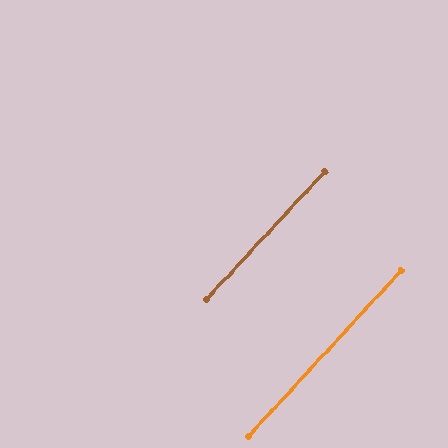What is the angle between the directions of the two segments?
Approximately 0 degrees.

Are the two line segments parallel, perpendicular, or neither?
Parallel — their directions differ by only 0.3°.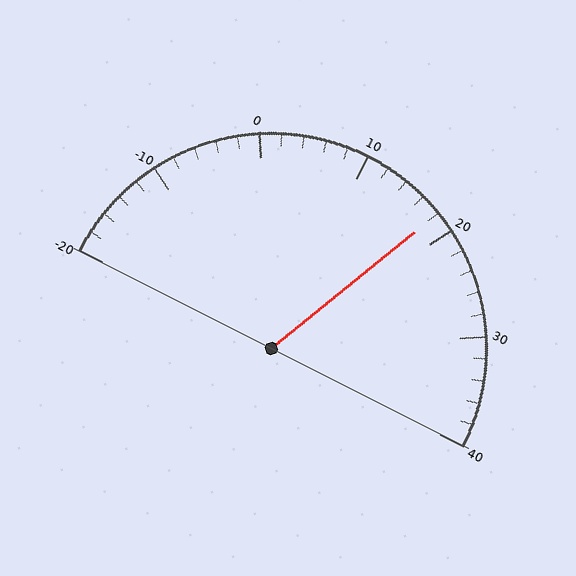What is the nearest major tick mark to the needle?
The nearest major tick mark is 20.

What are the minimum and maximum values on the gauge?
The gauge ranges from -20 to 40.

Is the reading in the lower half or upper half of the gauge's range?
The reading is in the upper half of the range (-20 to 40).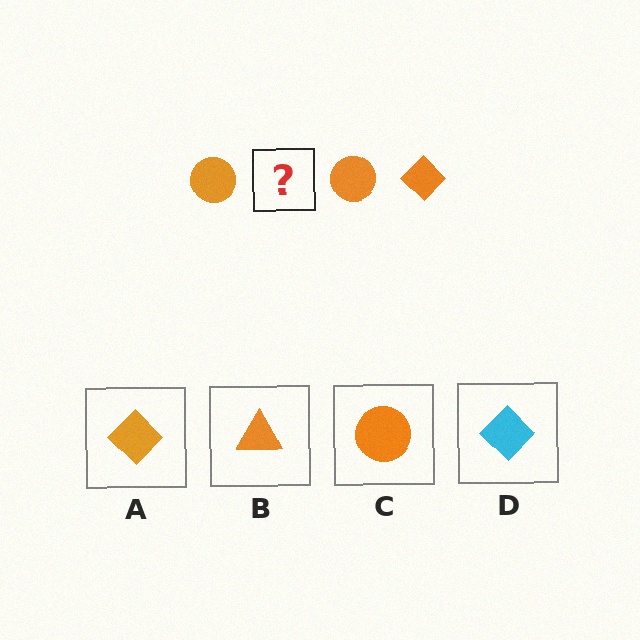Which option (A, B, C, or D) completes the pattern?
A.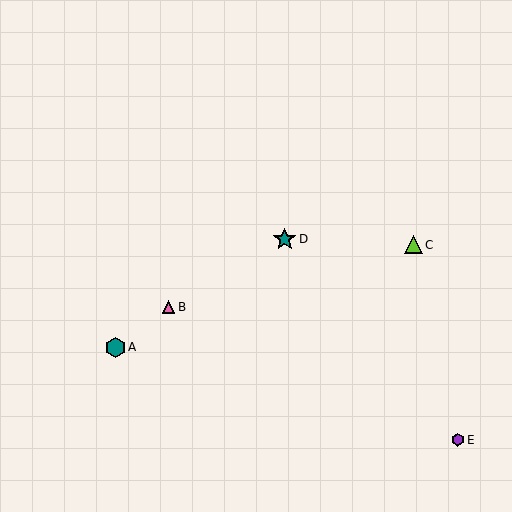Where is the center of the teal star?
The center of the teal star is at (285, 239).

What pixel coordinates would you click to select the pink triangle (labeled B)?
Click at (169, 307) to select the pink triangle B.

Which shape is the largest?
The teal star (labeled D) is the largest.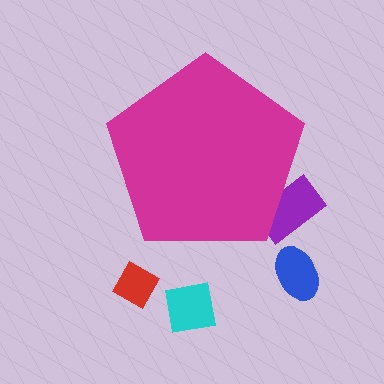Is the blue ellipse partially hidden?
No, the blue ellipse is fully visible.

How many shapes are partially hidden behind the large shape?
1 shape is partially hidden.